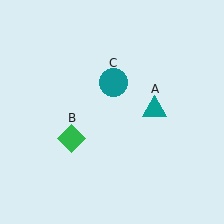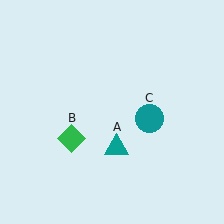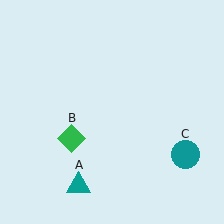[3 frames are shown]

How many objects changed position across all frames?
2 objects changed position: teal triangle (object A), teal circle (object C).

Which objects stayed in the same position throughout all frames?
Green diamond (object B) remained stationary.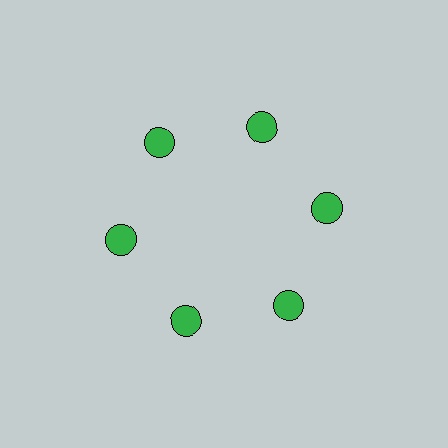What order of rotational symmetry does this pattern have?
This pattern has 6-fold rotational symmetry.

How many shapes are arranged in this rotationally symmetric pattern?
There are 6 shapes, arranged in 6 groups of 1.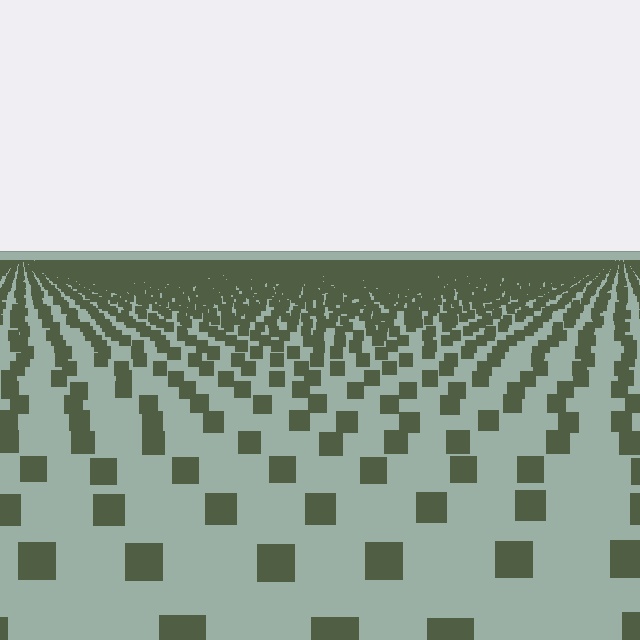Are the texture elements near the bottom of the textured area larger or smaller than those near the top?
Larger. Near the bottom, elements are closer to the viewer and appear at a bigger on-screen size.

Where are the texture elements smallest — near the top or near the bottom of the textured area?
Near the top.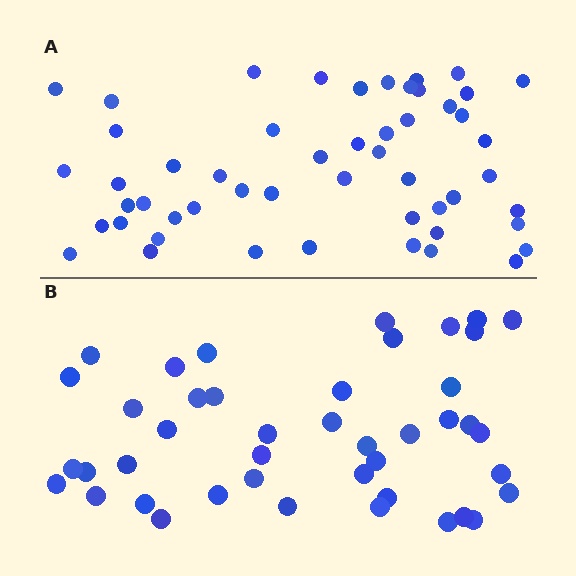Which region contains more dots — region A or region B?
Region A (the top region) has more dots.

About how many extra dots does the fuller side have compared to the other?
Region A has roughly 8 or so more dots than region B.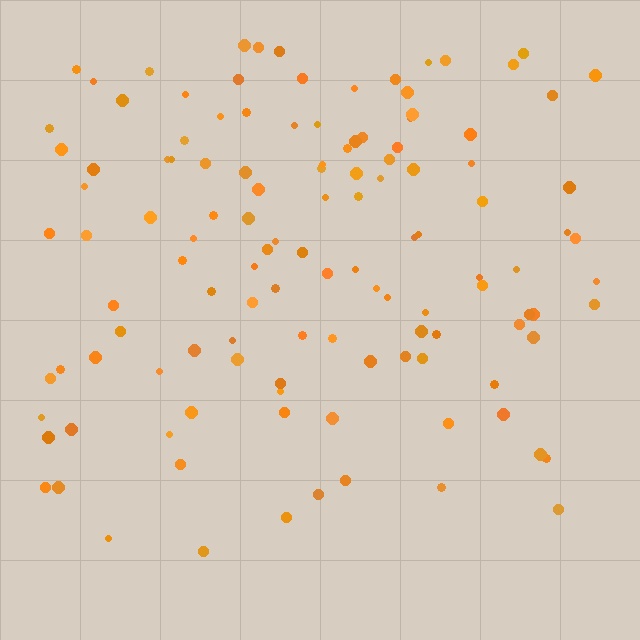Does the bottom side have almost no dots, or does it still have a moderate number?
Still a moderate number, just noticeably fewer than the top.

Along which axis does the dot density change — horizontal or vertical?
Vertical.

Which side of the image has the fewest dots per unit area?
The bottom.